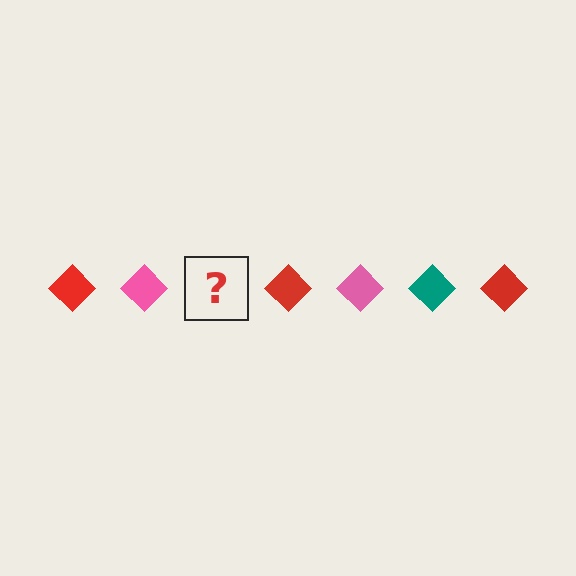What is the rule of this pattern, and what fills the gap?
The rule is that the pattern cycles through red, pink, teal diamonds. The gap should be filled with a teal diamond.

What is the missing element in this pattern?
The missing element is a teal diamond.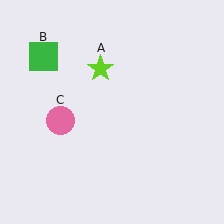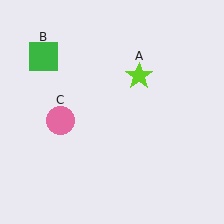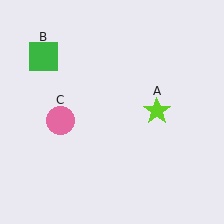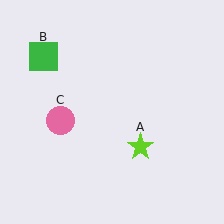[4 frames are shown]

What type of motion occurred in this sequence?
The lime star (object A) rotated clockwise around the center of the scene.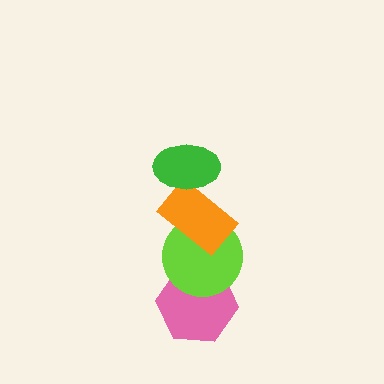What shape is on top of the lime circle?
The orange rectangle is on top of the lime circle.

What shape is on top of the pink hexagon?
The lime circle is on top of the pink hexagon.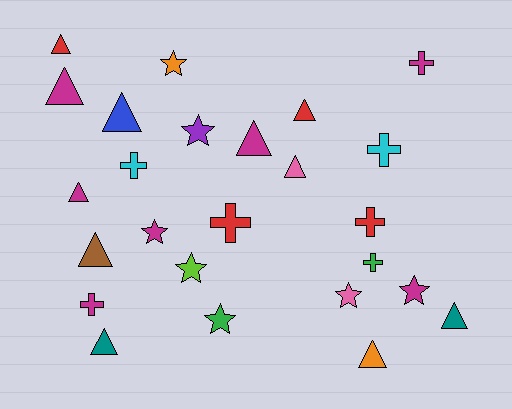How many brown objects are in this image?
There is 1 brown object.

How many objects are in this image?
There are 25 objects.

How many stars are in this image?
There are 7 stars.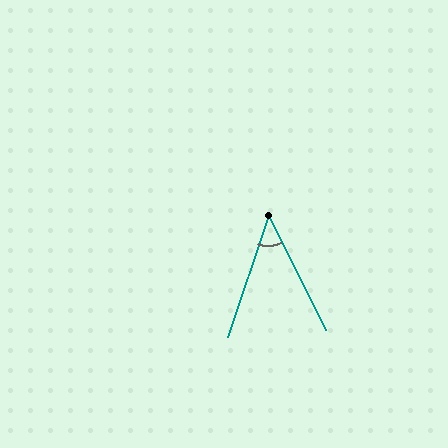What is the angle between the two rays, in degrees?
Approximately 45 degrees.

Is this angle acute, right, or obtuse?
It is acute.